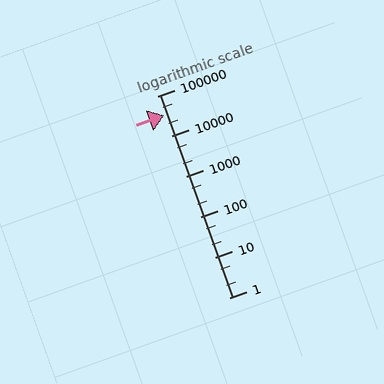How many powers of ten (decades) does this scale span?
The scale spans 5 decades, from 1 to 100000.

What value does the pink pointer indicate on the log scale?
The pointer indicates approximately 34000.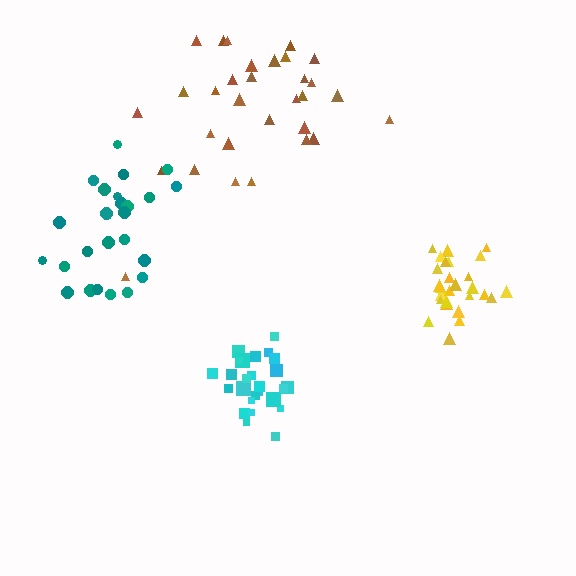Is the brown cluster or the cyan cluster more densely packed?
Cyan.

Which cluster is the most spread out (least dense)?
Brown.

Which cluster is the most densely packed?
Yellow.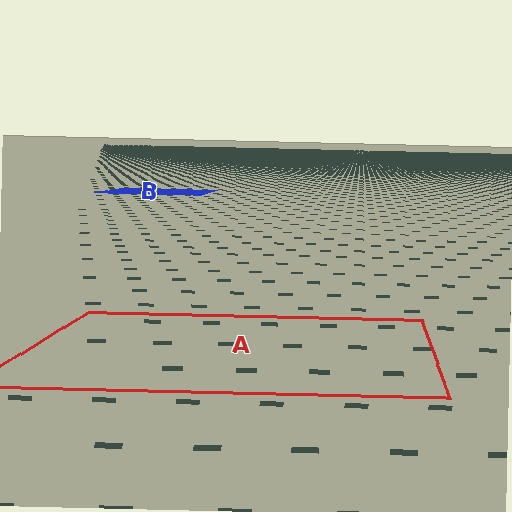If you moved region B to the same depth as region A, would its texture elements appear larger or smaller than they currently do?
They would appear larger. At a closer depth, the same texture elements are projected at a bigger on-screen size.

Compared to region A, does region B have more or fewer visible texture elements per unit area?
Region B has more texture elements per unit area — they are packed more densely because it is farther away.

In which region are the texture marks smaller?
The texture marks are smaller in region B, because it is farther away.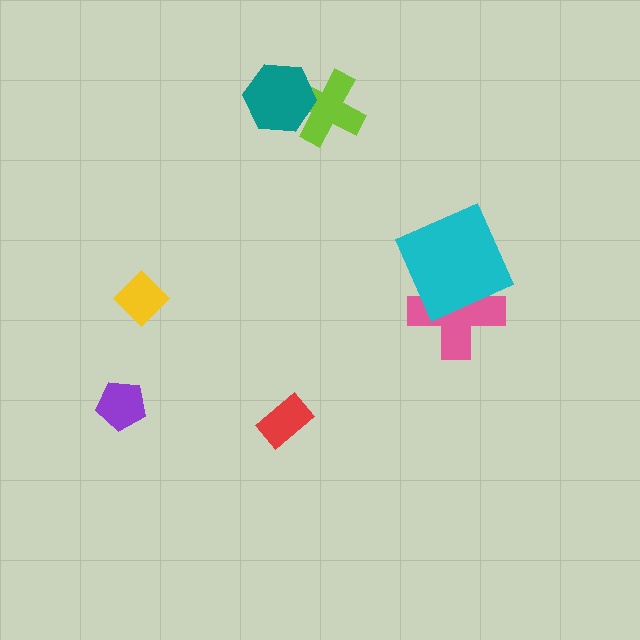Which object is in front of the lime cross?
The teal hexagon is in front of the lime cross.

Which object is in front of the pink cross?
The cyan square is in front of the pink cross.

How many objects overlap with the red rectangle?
0 objects overlap with the red rectangle.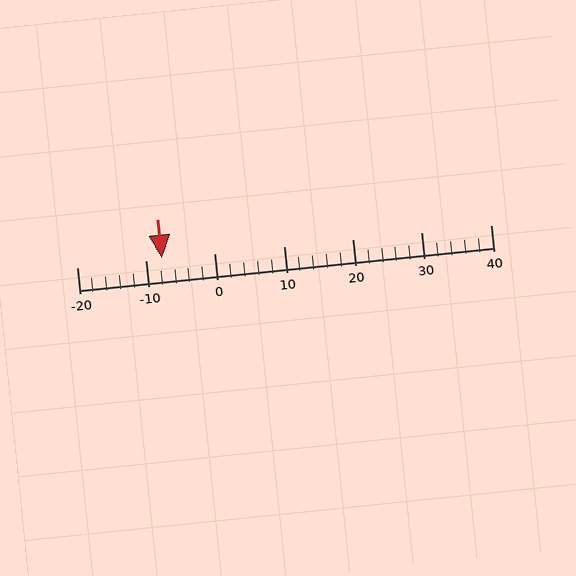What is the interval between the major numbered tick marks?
The major tick marks are spaced 10 units apart.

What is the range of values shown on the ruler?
The ruler shows values from -20 to 40.